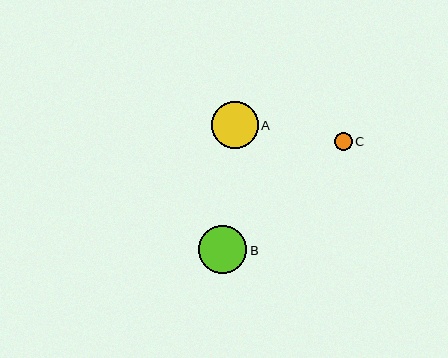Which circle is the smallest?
Circle C is the smallest with a size of approximately 18 pixels.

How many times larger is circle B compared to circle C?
Circle B is approximately 2.7 times the size of circle C.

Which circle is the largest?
Circle B is the largest with a size of approximately 48 pixels.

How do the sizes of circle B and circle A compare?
Circle B and circle A are approximately the same size.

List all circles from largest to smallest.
From largest to smallest: B, A, C.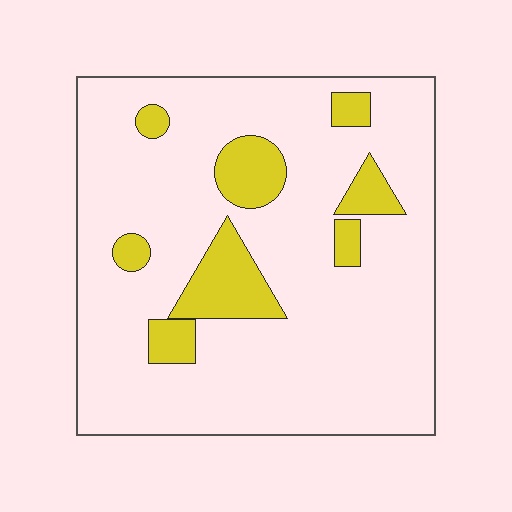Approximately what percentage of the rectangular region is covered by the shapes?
Approximately 15%.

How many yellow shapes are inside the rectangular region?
8.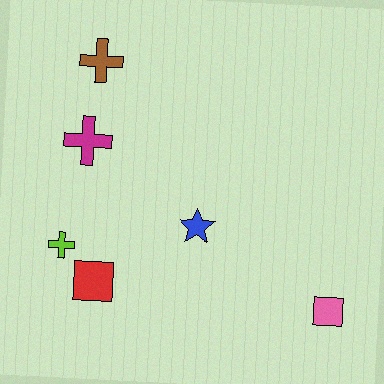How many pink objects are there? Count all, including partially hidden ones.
There is 1 pink object.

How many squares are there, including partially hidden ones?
There are 2 squares.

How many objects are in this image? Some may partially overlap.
There are 6 objects.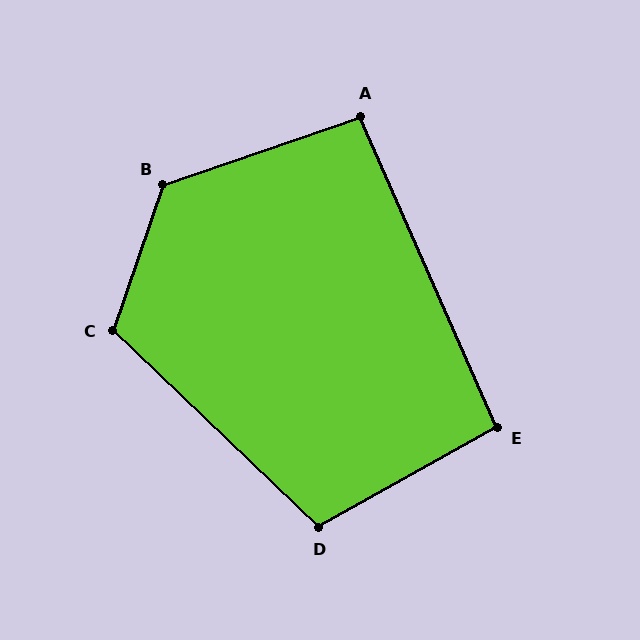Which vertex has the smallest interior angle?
A, at approximately 95 degrees.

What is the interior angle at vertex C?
Approximately 115 degrees (obtuse).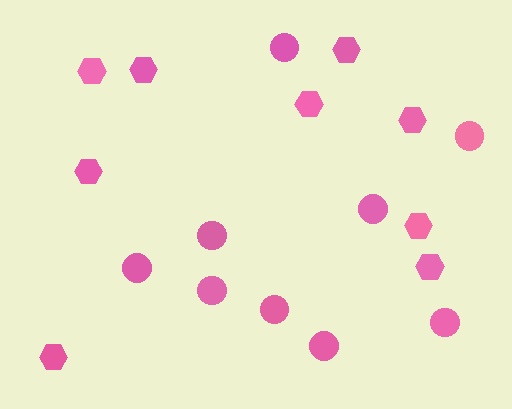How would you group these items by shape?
There are 2 groups: one group of hexagons (9) and one group of circles (9).